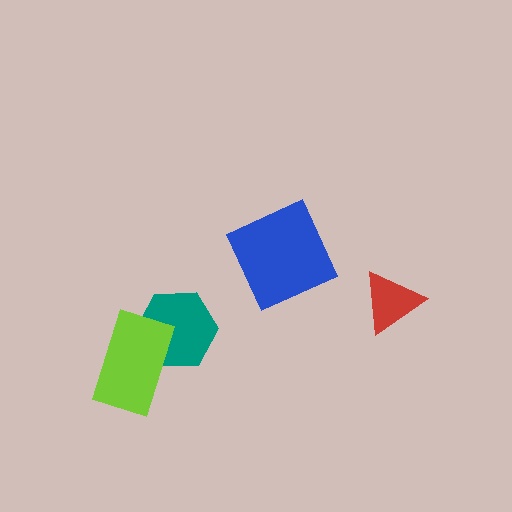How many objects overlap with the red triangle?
0 objects overlap with the red triangle.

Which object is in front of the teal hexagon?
The lime rectangle is in front of the teal hexagon.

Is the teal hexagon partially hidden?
Yes, it is partially covered by another shape.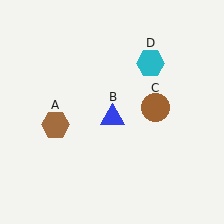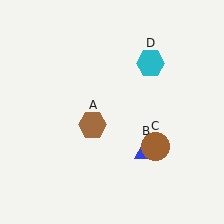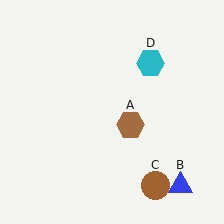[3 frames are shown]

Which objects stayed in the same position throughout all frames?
Cyan hexagon (object D) remained stationary.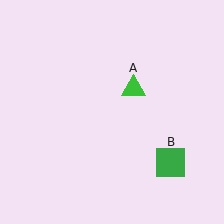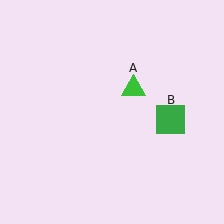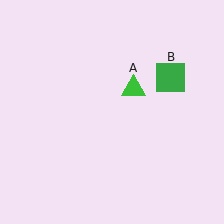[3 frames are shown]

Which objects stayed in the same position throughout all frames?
Green triangle (object A) remained stationary.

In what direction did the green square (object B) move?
The green square (object B) moved up.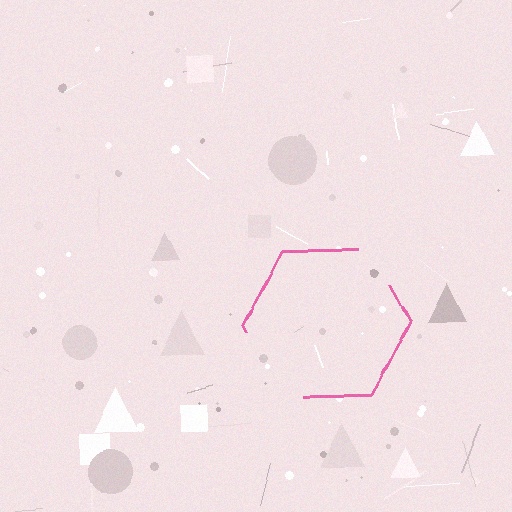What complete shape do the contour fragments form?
The contour fragments form a hexagon.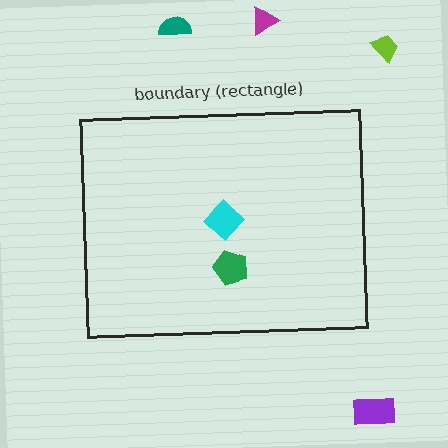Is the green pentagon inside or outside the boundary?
Inside.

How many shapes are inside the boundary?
2 inside, 4 outside.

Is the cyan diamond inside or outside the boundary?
Inside.